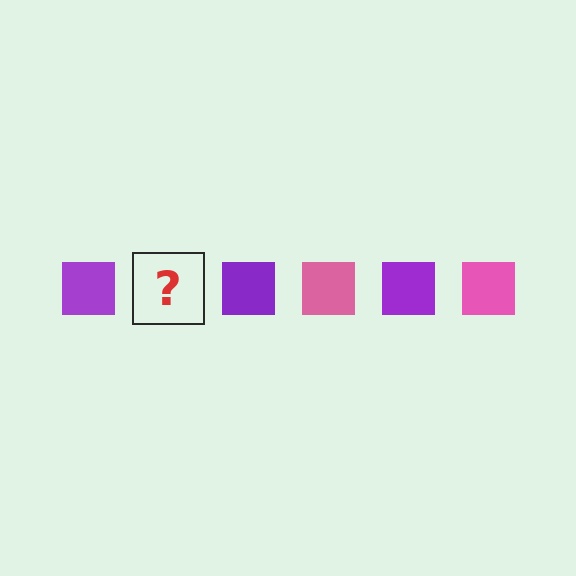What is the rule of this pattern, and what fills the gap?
The rule is that the pattern cycles through purple, pink squares. The gap should be filled with a pink square.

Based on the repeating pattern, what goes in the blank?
The blank should be a pink square.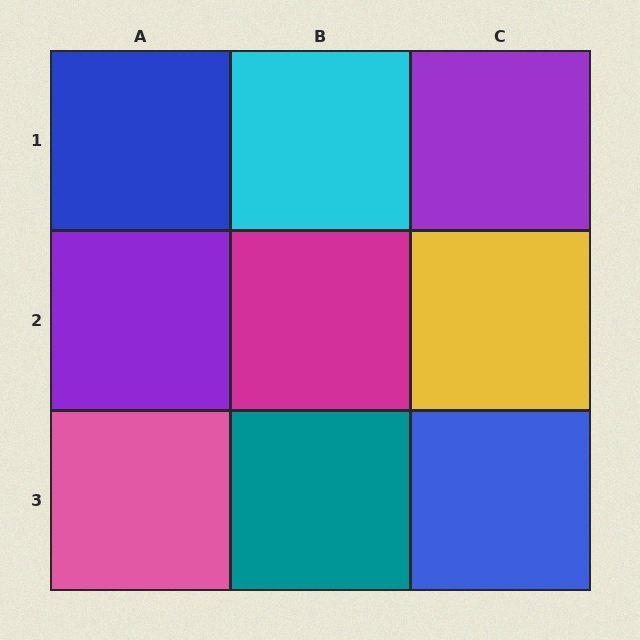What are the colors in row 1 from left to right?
Blue, cyan, purple.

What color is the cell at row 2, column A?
Purple.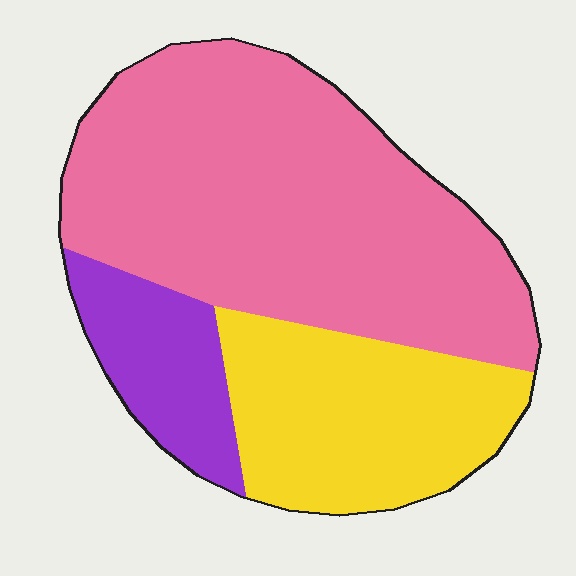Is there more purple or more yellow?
Yellow.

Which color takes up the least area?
Purple, at roughly 15%.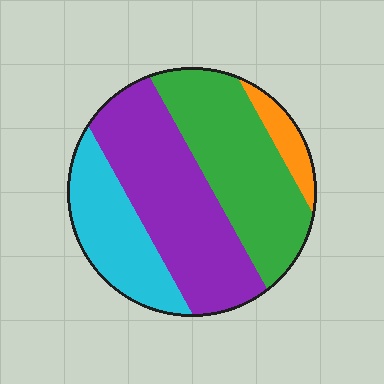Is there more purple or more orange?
Purple.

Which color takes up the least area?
Orange, at roughly 5%.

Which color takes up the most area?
Purple, at roughly 40%.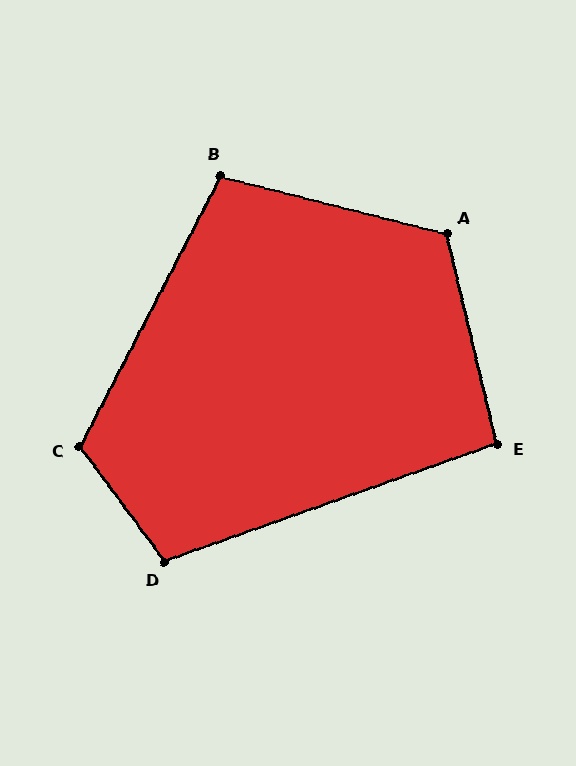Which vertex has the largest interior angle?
A, at approximately 118 degrees.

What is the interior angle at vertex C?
Approximately 116 degrees (obtuse).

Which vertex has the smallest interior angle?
E, at approximately 96 degrees.